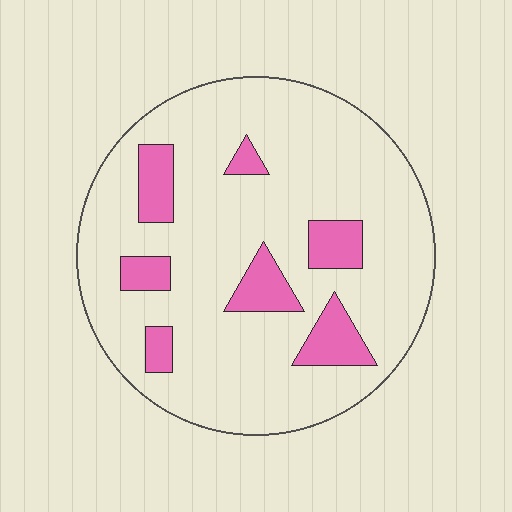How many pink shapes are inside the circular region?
7.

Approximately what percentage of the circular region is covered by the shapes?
Approximately 15%.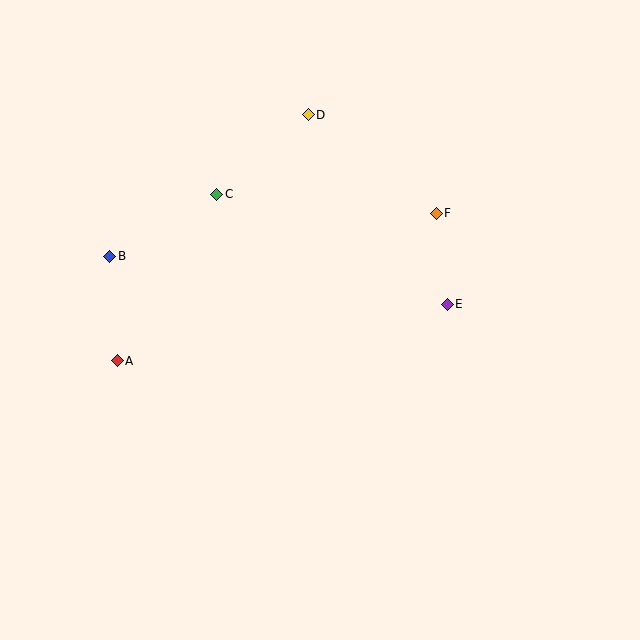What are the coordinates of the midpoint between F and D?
The midpoint between F and D is at (372, 164).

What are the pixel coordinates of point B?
Point B is at (110, 256).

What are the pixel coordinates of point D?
Point D is at (308, 115).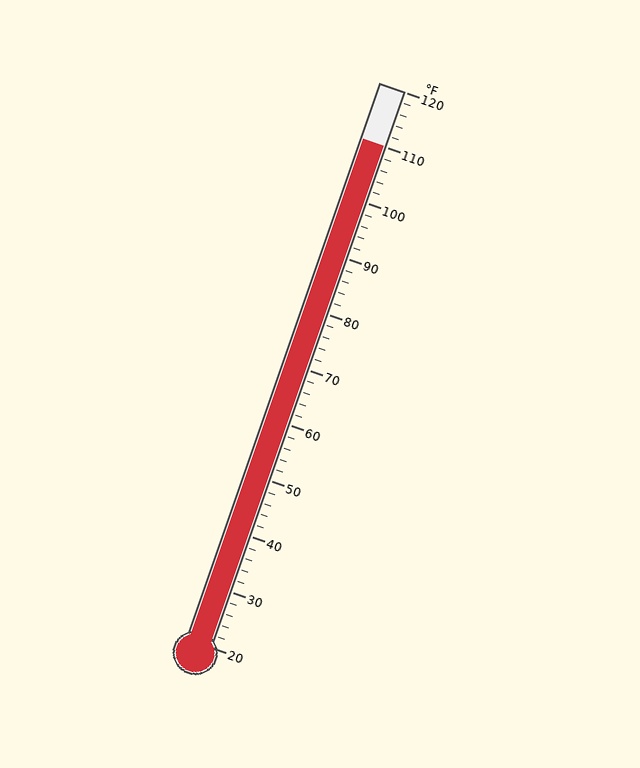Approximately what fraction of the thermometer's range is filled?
The thermometer is filled to approximately 90% of its range.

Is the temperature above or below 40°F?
The temperature is above 40°F.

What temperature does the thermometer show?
The thermometer shows approximately 110°F.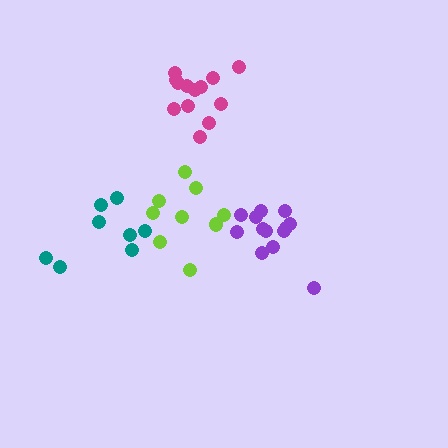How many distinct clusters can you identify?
There are 4 distinct clusters.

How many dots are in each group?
Group 1: 13 dots, Group 2: 8 dots, Group 3: 9 dots, Group 4: 13 dots (43 total).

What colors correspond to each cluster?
The clusters are colored: purple, teal, lime, magenta.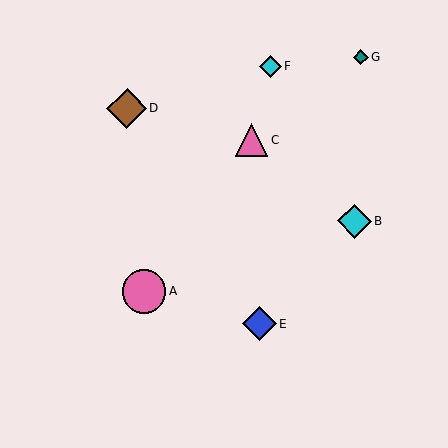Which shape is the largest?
The pink circle (labeled A) is the largest.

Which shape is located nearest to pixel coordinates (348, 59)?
The teal diamond (labeled G) at (361, 57) is nearest to that location.